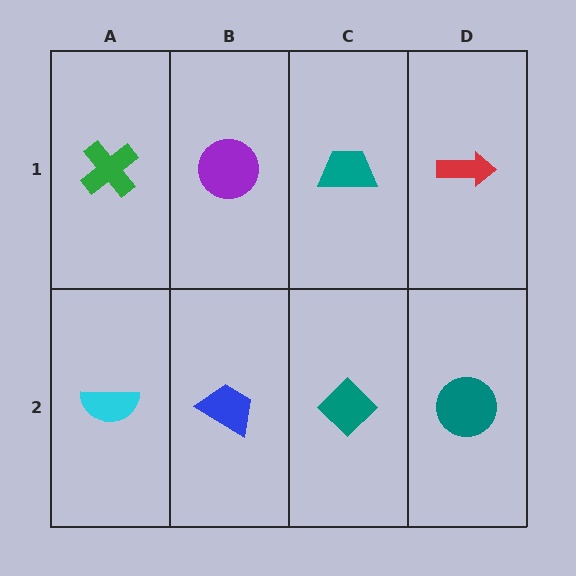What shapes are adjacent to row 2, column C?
A teal trapezoid (row 1, column C), a blue trapezoid (row 2, column B), a teal circle (row 2, column D).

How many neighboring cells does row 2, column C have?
3.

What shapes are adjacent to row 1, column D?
A teal circle (row 2, column D), a teal trapezoid (row 1, column C).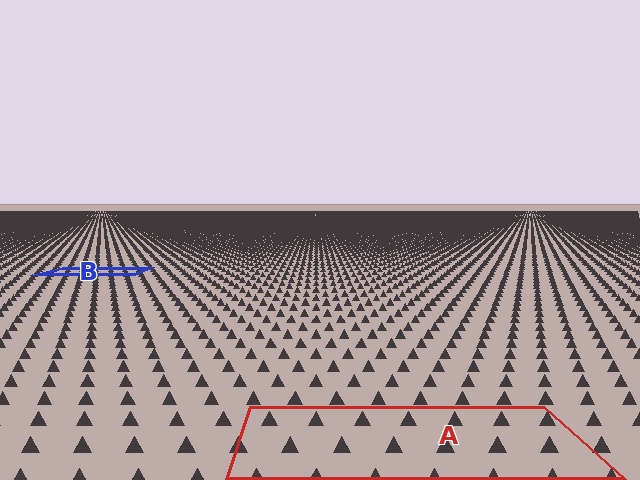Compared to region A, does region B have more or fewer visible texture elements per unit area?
Region B has more texture elements per unit area — they are packed more densely because it is farther away.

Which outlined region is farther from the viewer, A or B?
Region B is farther from the viewer — the texture elements inside it appear smaller and more densely packed.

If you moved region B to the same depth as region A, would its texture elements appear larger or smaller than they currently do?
They would appear larger. At a closer depth, the same texture elements are projected at a bigger on-screen size.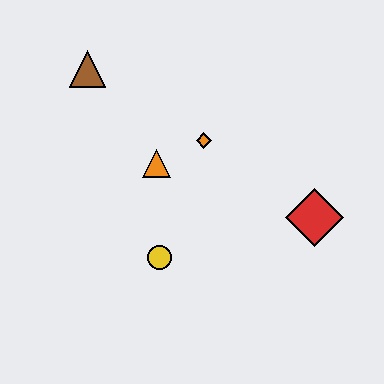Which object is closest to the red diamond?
The orange diamond is closest to the red diamond.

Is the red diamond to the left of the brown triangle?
No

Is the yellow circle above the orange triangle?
No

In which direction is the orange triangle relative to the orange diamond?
The orange triangle is to the left of the orange diamond.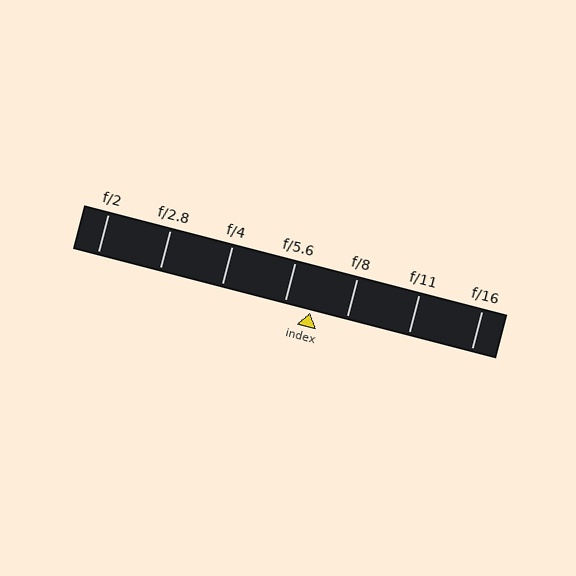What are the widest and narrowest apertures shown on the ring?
The widest aperture shown is f/2 and the narrowest is f/16.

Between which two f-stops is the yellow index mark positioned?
The index mark is between f/5.6 and f/8.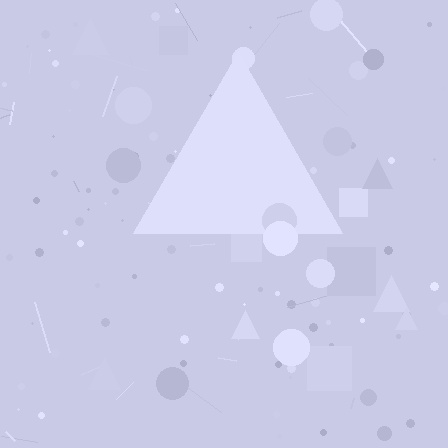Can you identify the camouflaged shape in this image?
The camouflaged shape is a triangle.